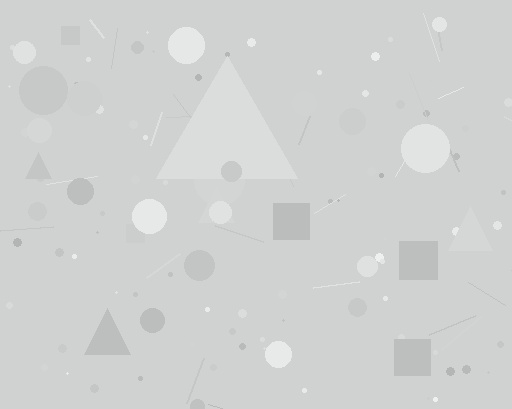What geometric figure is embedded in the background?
A triangle is embedded in the background.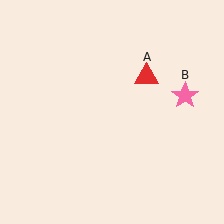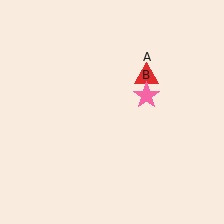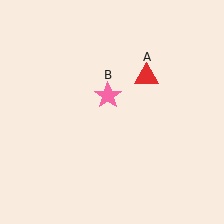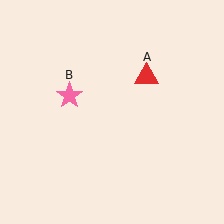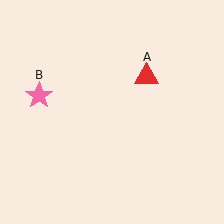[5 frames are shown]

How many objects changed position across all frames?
1 object changed position: pink star (object B).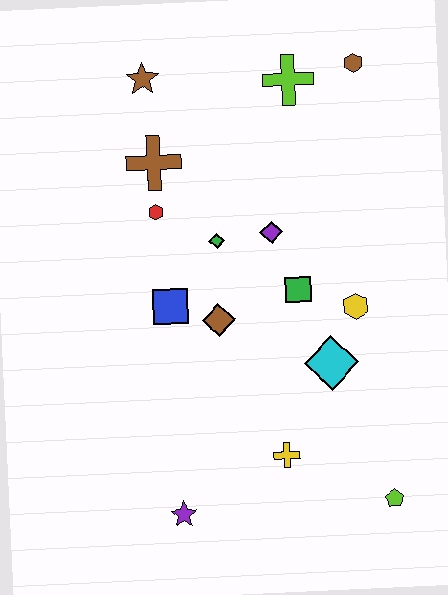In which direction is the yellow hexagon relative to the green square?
The yellow hexagon is to the right of the green square.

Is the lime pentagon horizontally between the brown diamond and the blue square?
No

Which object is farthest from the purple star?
The brown hexagon is farthest from the purple star.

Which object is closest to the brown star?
The brown cross is closest to the brown star.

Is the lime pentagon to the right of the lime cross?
Yes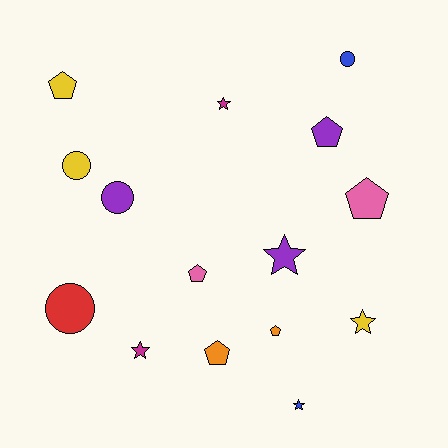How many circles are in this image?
There are 4 circles.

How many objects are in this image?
There are 15 objects.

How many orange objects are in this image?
There are 2 orange objects.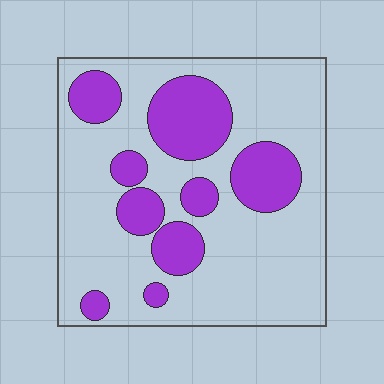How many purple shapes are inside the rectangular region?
9.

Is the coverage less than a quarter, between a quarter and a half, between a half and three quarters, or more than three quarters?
Between a quarter and a half.